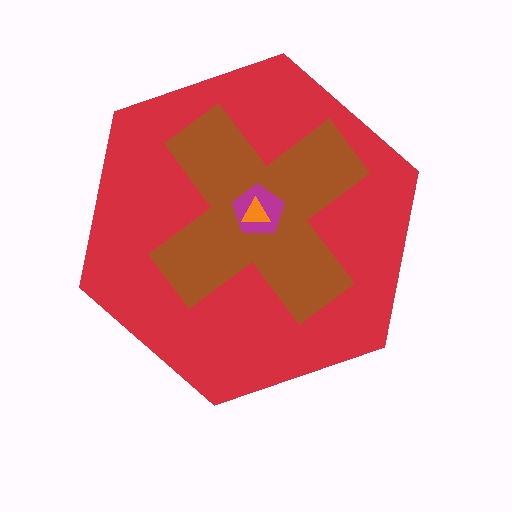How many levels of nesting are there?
4.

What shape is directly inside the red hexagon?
The brown cross.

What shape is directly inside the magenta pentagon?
The orange triangle.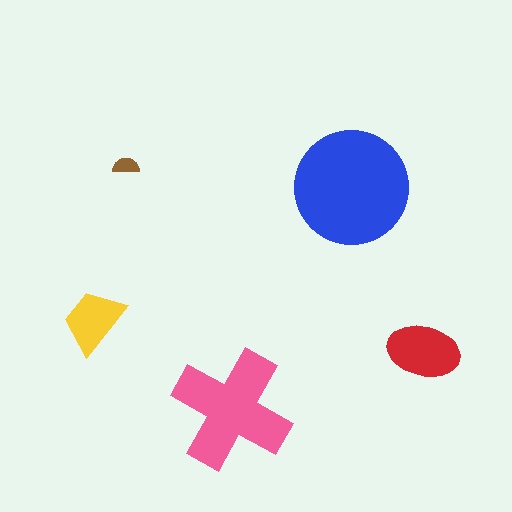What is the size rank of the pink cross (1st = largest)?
2nd.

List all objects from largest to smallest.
The blue circle, the pink cross, the red ellipse, the yellow trapezoid, the brown semicircle.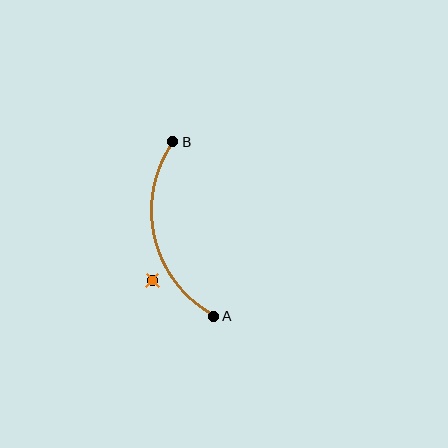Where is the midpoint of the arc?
The arc midpoint is the point on the curve farthest from the straight line joining A and B. It sits to the left of that line.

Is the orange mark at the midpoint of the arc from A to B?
No — the orange mark does not lie on the arc at all. It sits slightly outside the curve.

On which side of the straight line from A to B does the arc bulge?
The arc bulges to the left of the straight line connecting A and B.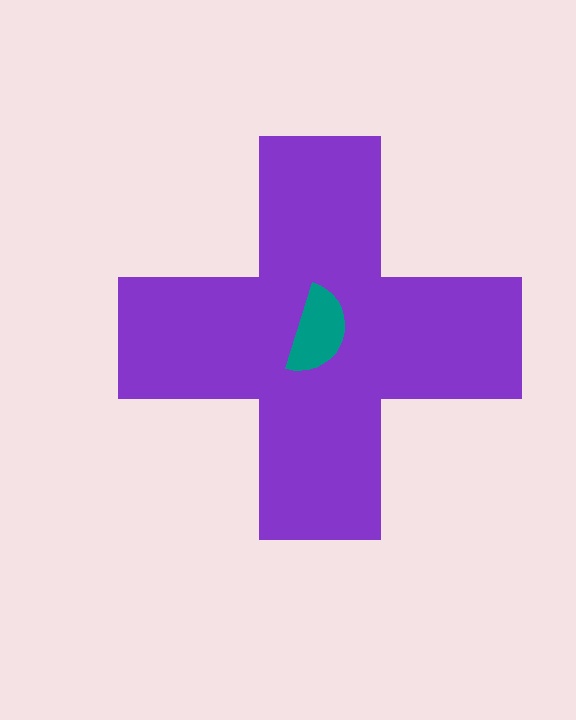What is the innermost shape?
The teal semicircle.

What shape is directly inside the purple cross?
The teal semicircle.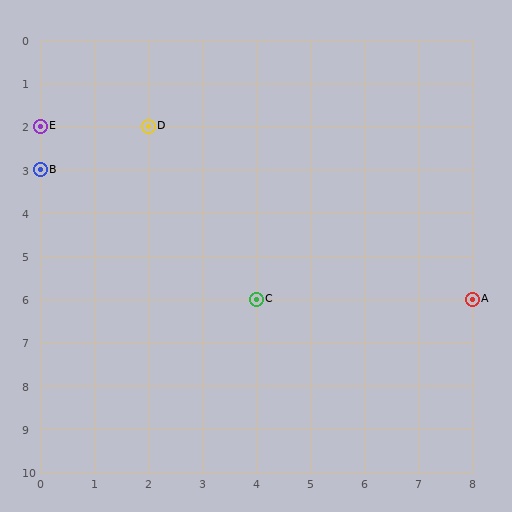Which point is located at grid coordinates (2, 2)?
Point D is at (2, 2).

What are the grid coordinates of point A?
Point A is at grid coordinates (8, 6).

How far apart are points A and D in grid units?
Points A and D are 6 columns and 4 rows apart (about 7.2 grid units diagonally).